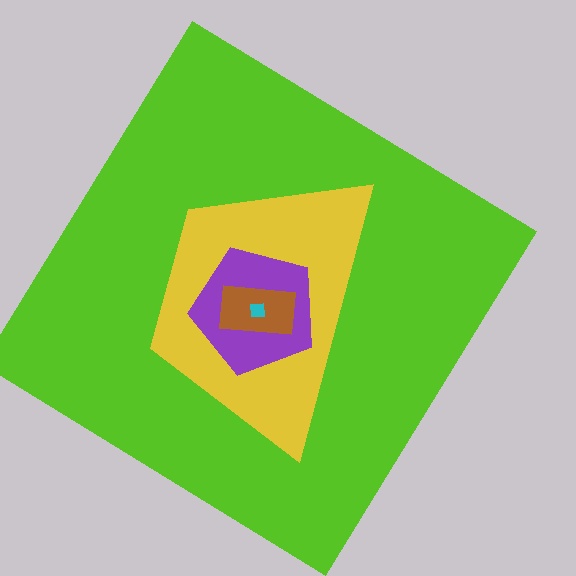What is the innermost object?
The cyan square.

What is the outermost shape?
The lime diamond.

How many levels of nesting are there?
5.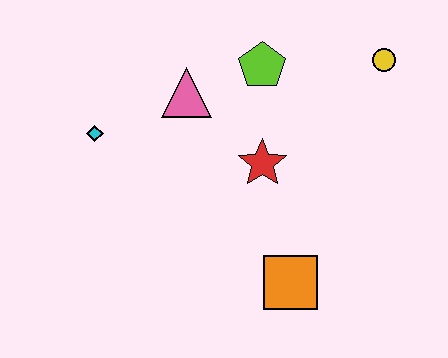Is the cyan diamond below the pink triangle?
Yes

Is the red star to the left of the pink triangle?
No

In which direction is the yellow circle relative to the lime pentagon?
The yellow circle is to the right of the lime pentagon.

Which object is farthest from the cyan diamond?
The yellow circle is farthest from the cyan diamond.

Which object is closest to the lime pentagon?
The pink triangle is closest to the lime pentagon.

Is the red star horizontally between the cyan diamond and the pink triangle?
No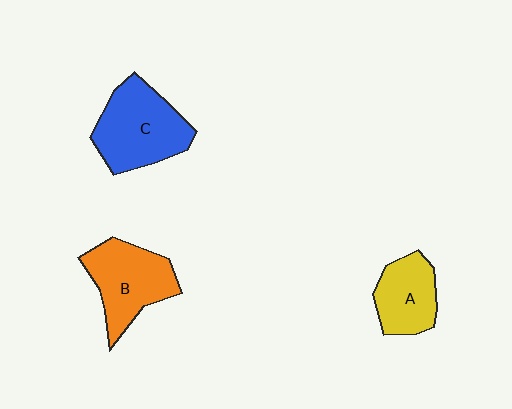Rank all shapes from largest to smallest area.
From largest to smallest: C (blue), B (orange), A (yellow).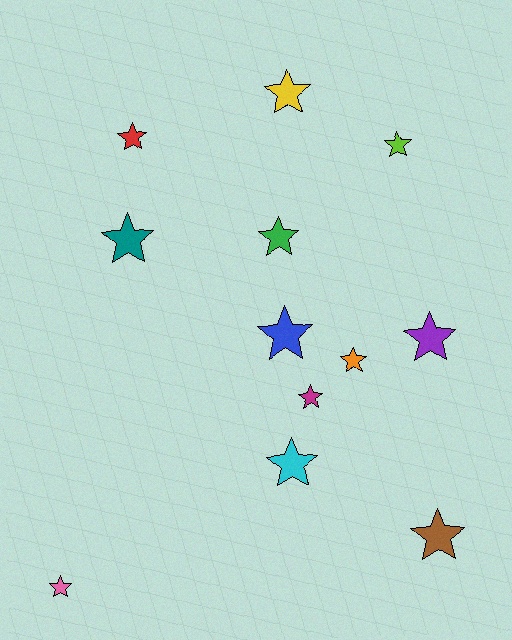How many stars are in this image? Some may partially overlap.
There are 12 stars.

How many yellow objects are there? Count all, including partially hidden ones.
There is 1 yellow object.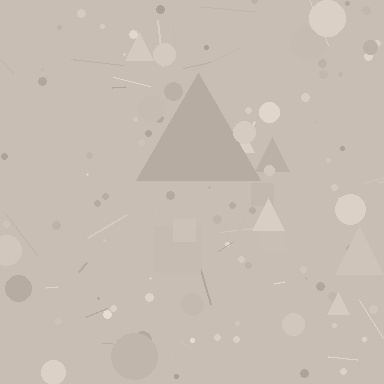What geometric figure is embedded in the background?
A triangle is embedded in the background.